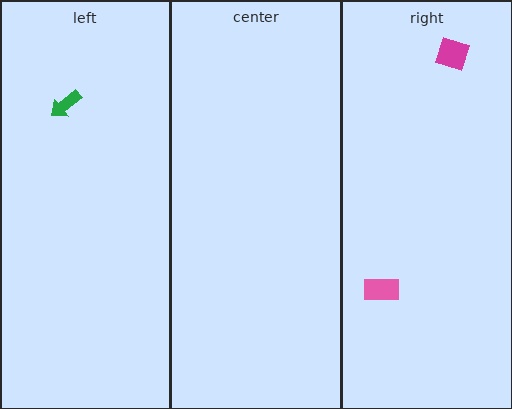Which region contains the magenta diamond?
The right region.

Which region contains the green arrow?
The left region.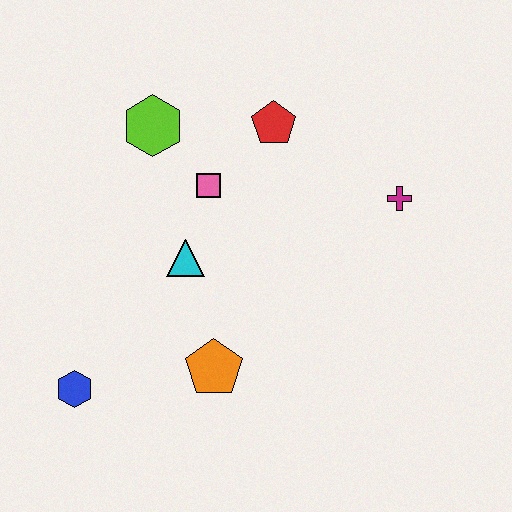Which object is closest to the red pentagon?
The pink square is closest to the red pentagon.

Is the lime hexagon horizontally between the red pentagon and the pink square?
No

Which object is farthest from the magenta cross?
The blue hexagon is farthest from the magenta cross.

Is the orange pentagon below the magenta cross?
Yes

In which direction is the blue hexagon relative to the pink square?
The blue hexagon is below the pink square.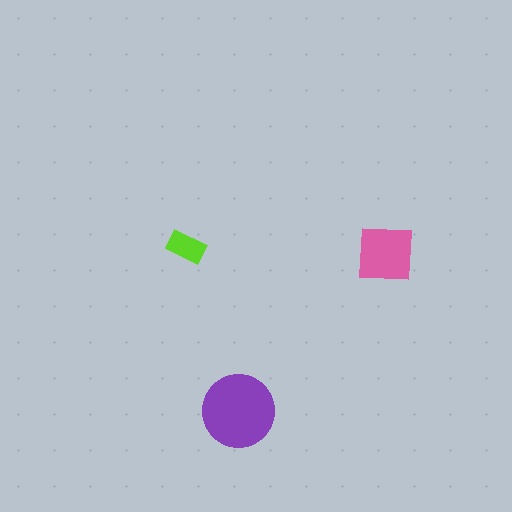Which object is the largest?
The purple circle.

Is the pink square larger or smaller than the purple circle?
Smaller.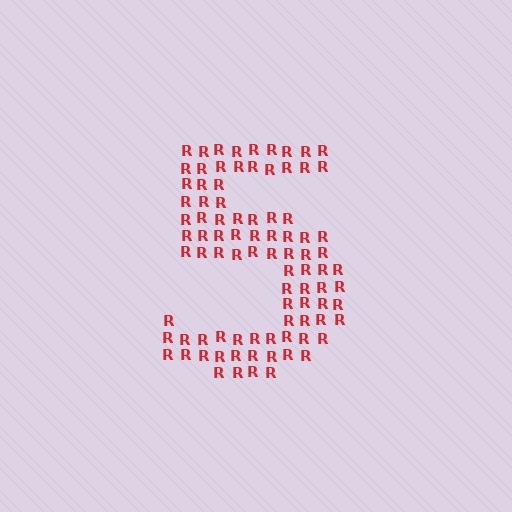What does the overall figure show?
The overall figure shows the digit 5.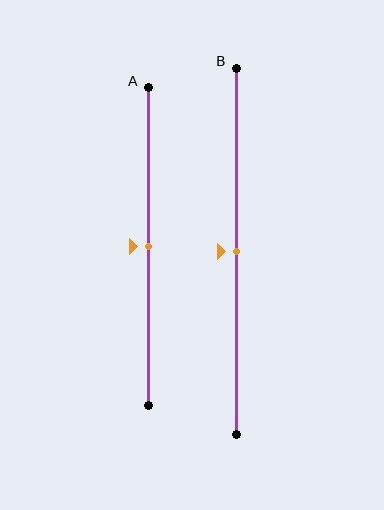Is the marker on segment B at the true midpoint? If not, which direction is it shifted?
Yes, the marker on segment B is at the true midpoint.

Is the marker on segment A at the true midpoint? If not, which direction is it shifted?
Yes, the marker on segment A is at the true midpoint.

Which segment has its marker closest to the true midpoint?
Segment A has its marker closest to the true midpoint.